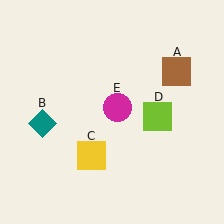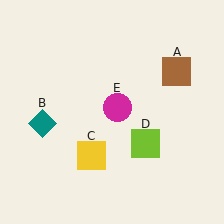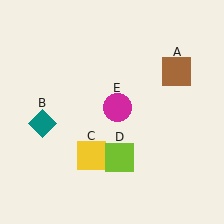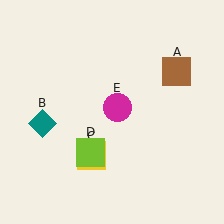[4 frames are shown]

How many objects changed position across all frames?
1 object changed position: lime square (object D).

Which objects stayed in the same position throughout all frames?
Brown square (object A) and teal diamond (object B) and yellow square (object C) and magenta circle (object E) remained stationary.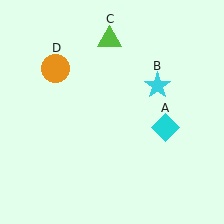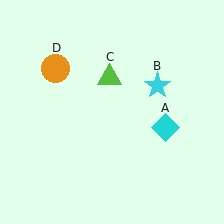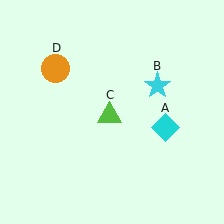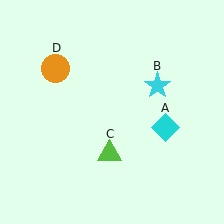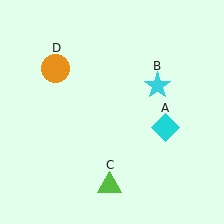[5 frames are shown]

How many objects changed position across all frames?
1 object changed position: lime triangle (object C).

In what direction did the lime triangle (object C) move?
The lime triangle (object C) moved down.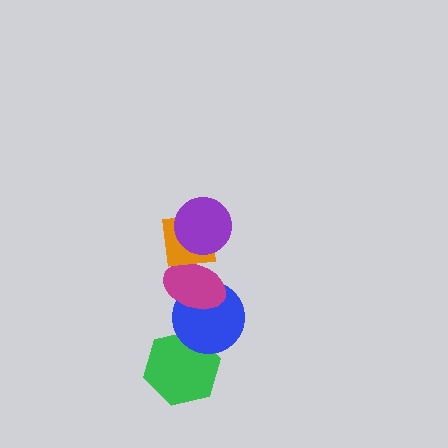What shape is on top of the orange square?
The purple circle is on top of the orange square.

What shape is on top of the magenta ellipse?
The orange square is on top of the magenta ellipse.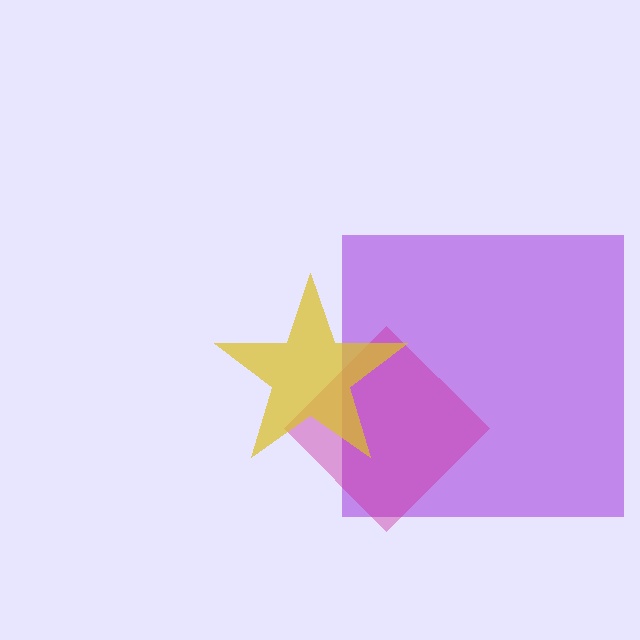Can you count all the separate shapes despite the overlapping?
Yes, there are 3 separate shapes.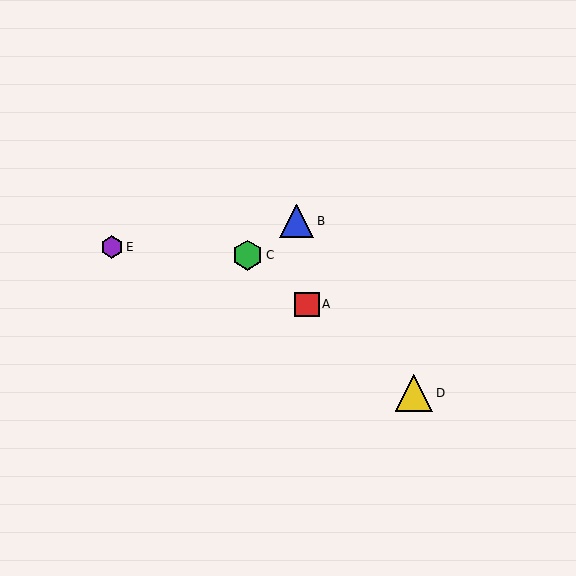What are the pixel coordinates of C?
Object C is at (248, 255).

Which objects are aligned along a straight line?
Objects A, C, D are aligned along a straight line.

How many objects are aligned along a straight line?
3 objects (A, C, D) are aligned along a straight line.